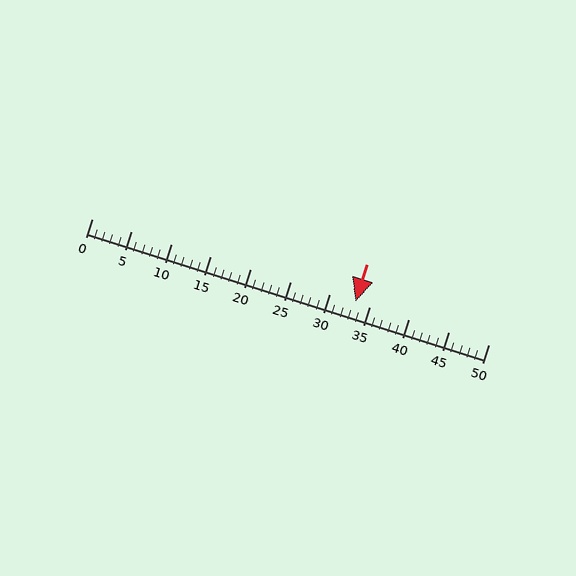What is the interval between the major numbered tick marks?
The major tick marks are spaced 5 units apart.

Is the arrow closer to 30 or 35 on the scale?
The arrow is closer to 35.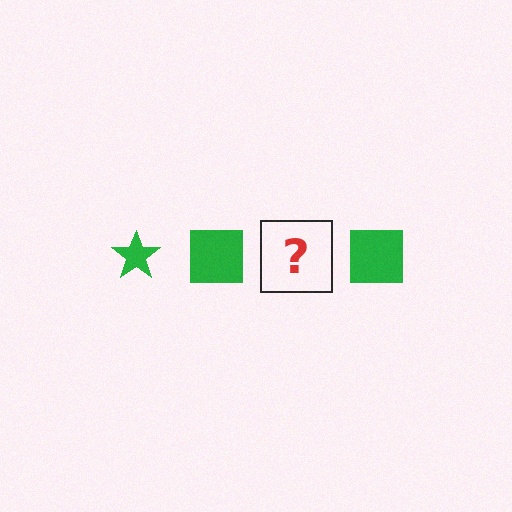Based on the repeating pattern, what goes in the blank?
The blank should be a green star.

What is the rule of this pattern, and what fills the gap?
The rule is that the pattern cycles through star, square shapes in green. The gap should be filled with a green star.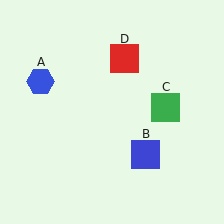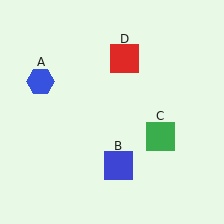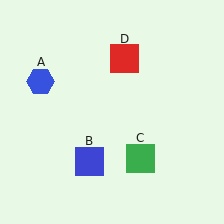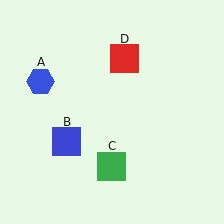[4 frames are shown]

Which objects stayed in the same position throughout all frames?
Blue hexagon (object A) and red square (object D) remained stationary.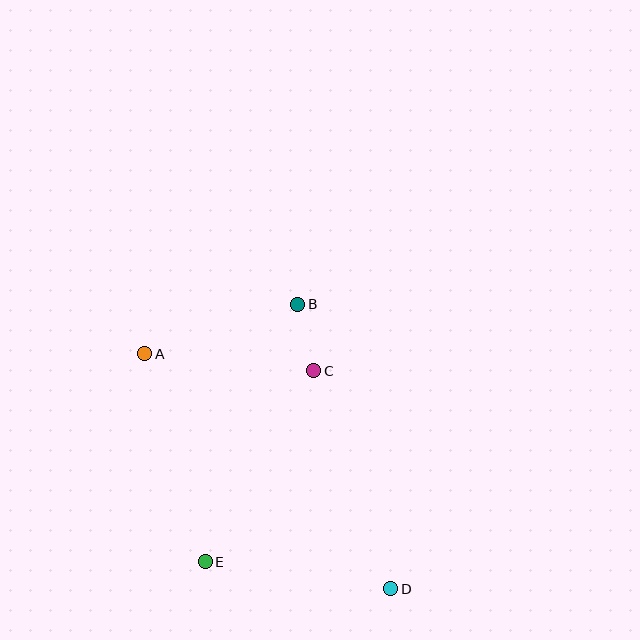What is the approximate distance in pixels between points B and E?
The distance between B and E is approximately 274 pixels.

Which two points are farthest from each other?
Points A and D are farthest from each other.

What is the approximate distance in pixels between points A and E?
The distance between A and E is approximately 217 pixels.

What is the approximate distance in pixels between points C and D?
The distance between C and D is approximately 231 pixels.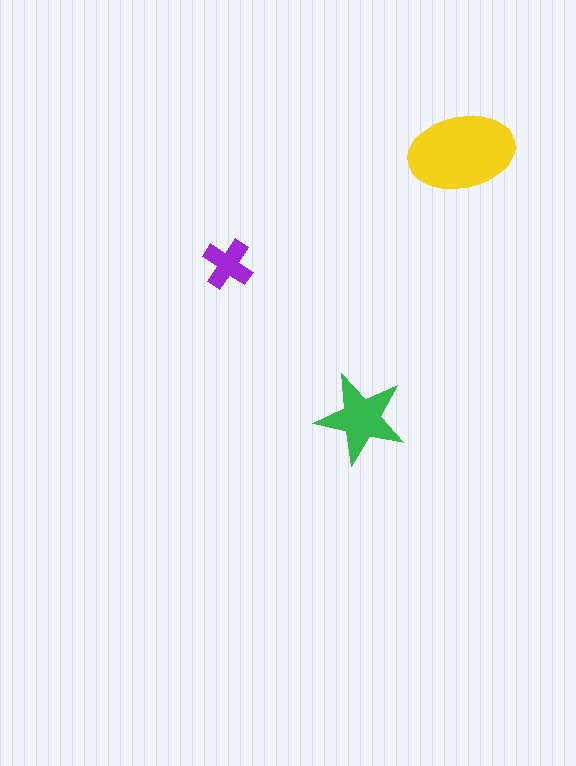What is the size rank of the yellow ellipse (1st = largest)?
1st.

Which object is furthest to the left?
The purple cross is leftmost.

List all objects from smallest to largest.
The purple cross, the green star, the yellow ellipse.